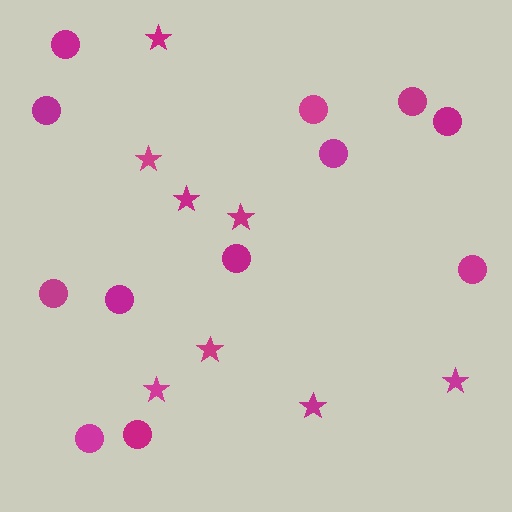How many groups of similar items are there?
There are 2 groups: one group of stars (8) and one group of circles (12).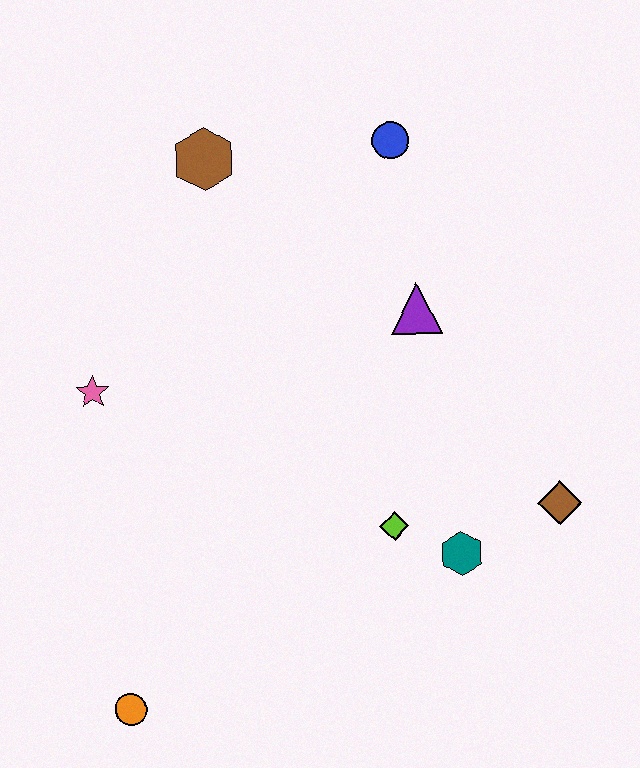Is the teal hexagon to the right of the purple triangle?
Yes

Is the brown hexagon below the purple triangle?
No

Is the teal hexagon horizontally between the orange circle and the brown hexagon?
No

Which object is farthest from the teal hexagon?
The brown hexagon is farthest from the teal hexagon.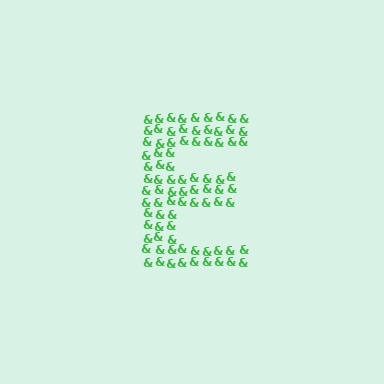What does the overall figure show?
The overall figure shows the letter E.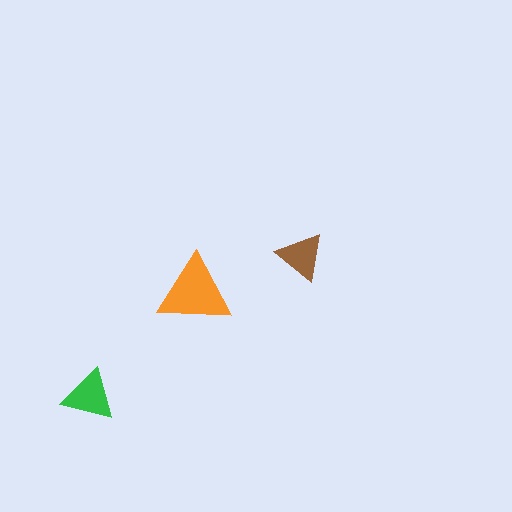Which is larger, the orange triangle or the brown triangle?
The orange one.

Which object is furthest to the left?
The green triangle is leftmost.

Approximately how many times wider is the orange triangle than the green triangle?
About 1.5 times wider.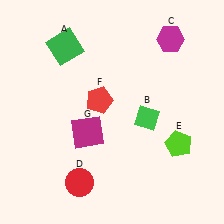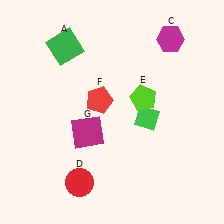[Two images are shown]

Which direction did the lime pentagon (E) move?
The lime pentagon (E) moved up.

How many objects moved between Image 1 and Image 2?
1 object moved between the two images.